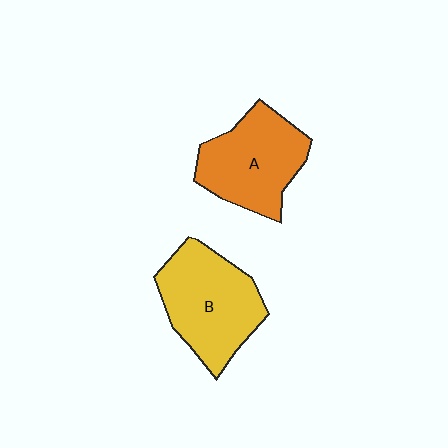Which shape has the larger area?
Shape B (yellow).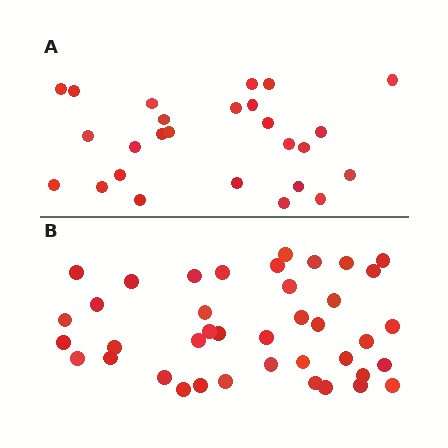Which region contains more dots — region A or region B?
Region B (the bottom region) has more dots.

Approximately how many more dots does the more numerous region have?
Region B has approximately 15 more dots than region A.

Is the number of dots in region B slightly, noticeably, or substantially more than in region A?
Region B has substantially more. The ratio is roughly 1.5 to 1.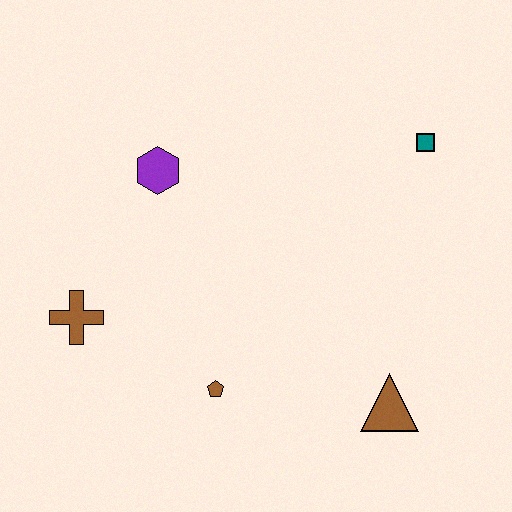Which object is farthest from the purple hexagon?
The brown triangle is farthest from the purple hexagon.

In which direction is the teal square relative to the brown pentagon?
The teal square is above the brown pentagon.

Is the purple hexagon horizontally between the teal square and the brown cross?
Yes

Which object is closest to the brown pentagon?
The brown cross is closest to the brown pentagon.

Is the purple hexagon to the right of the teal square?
No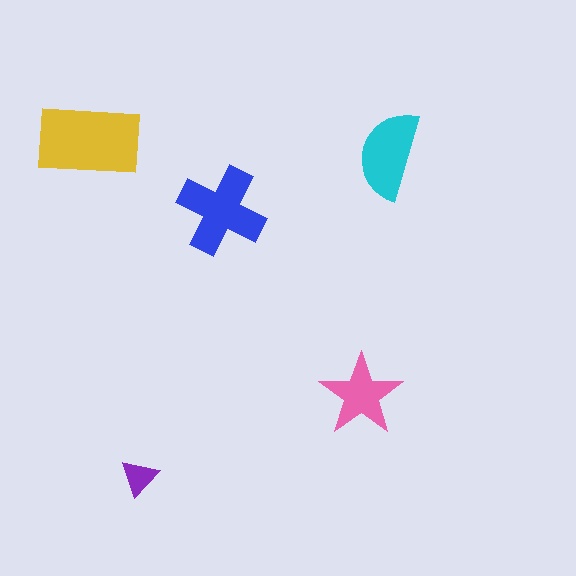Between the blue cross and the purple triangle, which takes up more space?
The blue cross.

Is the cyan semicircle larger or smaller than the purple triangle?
Larger.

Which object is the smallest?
The purple triangle.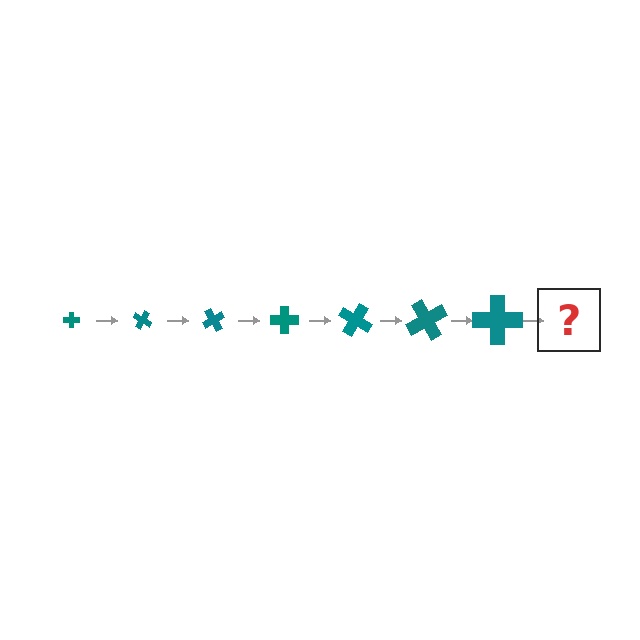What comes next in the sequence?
The next element should be a cross, larger than the previous one and rotated 210 degrees from the start.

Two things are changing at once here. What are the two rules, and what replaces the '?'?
The two rules are that the cross grows larger each step and it rotates 30 degrees each step. The '?' should be a cross, larger than the previous one and rotated 210 degrees from the start.